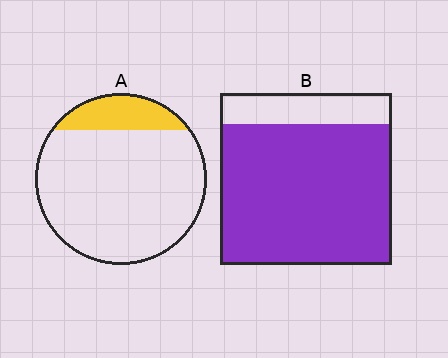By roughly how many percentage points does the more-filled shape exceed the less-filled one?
By roughly 65 percentage points (B over A).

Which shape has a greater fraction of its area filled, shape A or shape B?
Shape B.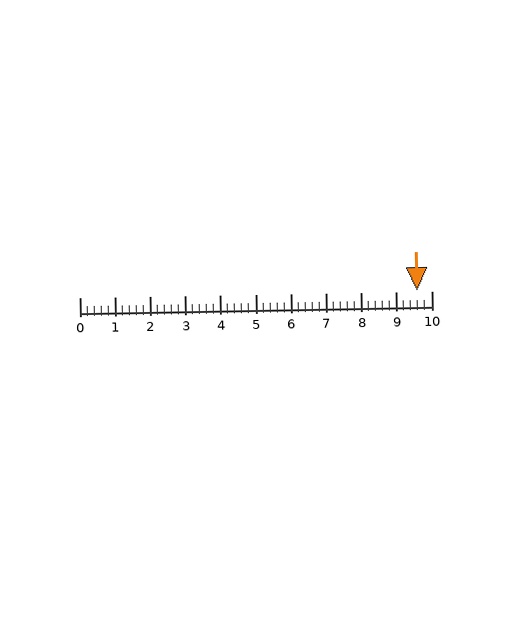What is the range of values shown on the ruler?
The ruler shows values from 0 to 10.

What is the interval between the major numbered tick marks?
The major tick marks are spaced 1 units apart.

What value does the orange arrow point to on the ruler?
The orange arrow points to approximately 9.6.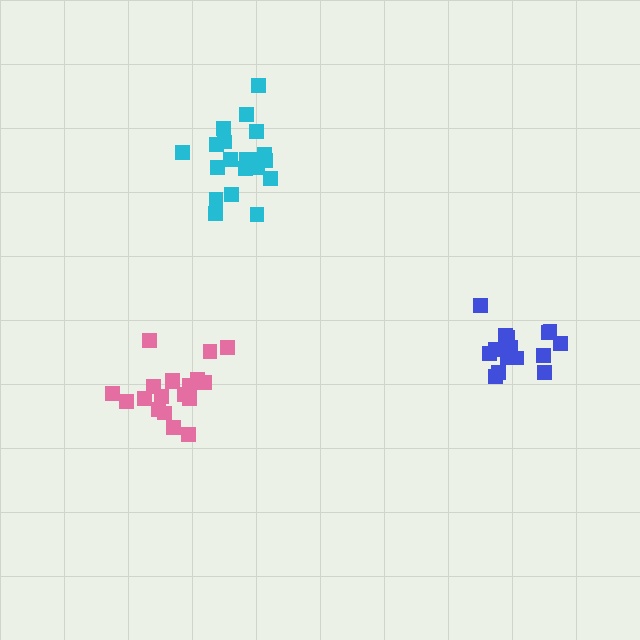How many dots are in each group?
Group 1: 19 dots, Group 2: 15 dots, Group 3: 20 dots (54 total).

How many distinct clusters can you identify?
There are 3 distinct clusters.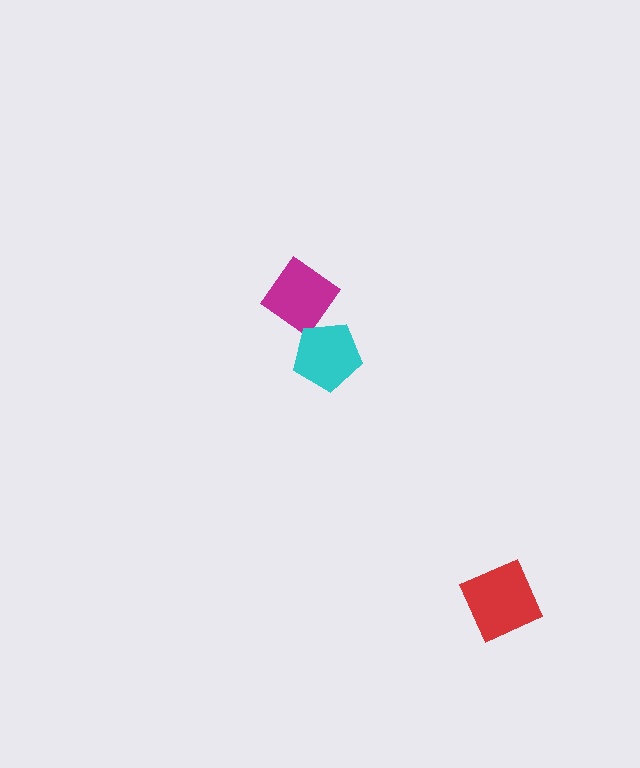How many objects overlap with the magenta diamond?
1 object overlaps with the magenta diamond.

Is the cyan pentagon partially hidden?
No, no other shape covers it.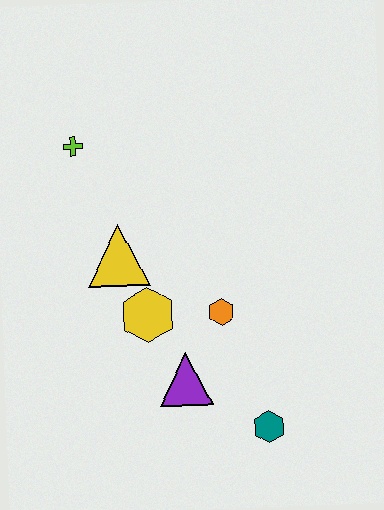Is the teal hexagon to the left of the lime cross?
No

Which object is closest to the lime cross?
The yellow triangle is closest to the lime cross.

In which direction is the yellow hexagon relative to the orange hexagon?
The yellow hexagon is to the left of the orange hexagon.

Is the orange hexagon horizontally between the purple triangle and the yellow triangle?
No